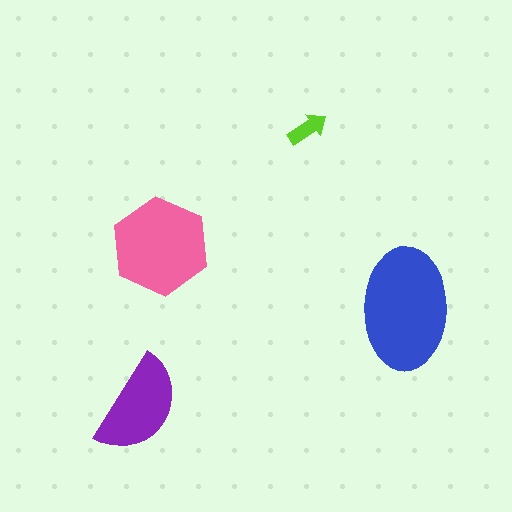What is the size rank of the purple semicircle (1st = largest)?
3rd.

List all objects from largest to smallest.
The blue ellipse, the pink hexagon, the purple semicircle, the lime arrow.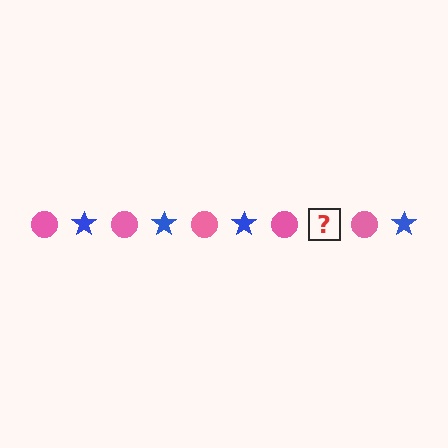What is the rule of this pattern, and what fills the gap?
The rule is that the pattern alternates between pink circle and blue star. The gap should be filled with a blue star.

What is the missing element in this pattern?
The missing element is a blue star.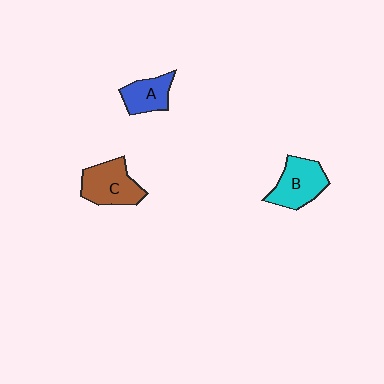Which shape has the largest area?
Shape C (brown).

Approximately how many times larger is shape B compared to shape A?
Approximately 1.4 times.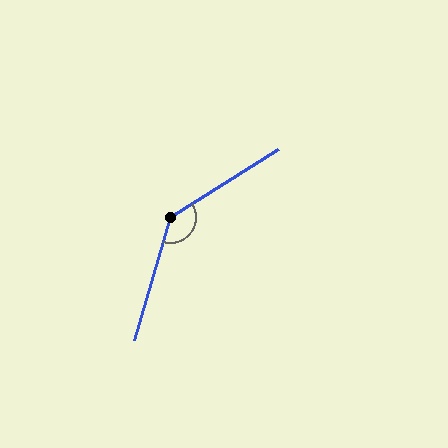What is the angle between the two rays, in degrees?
Approximately 138 degrees.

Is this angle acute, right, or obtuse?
It is obtuse.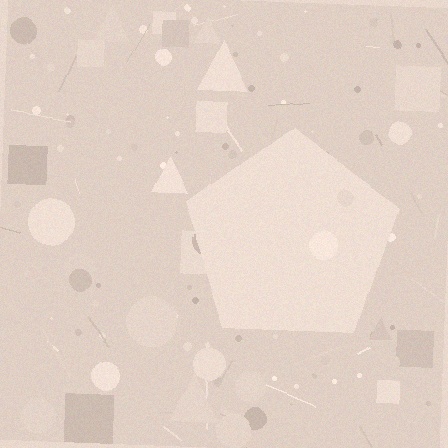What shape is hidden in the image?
A pentagon is hidden in the image.